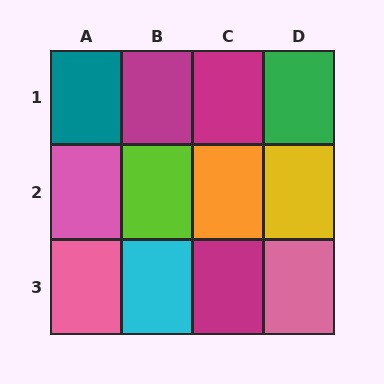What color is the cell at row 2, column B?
Lime.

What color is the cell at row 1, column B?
Magenta.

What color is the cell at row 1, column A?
Teal.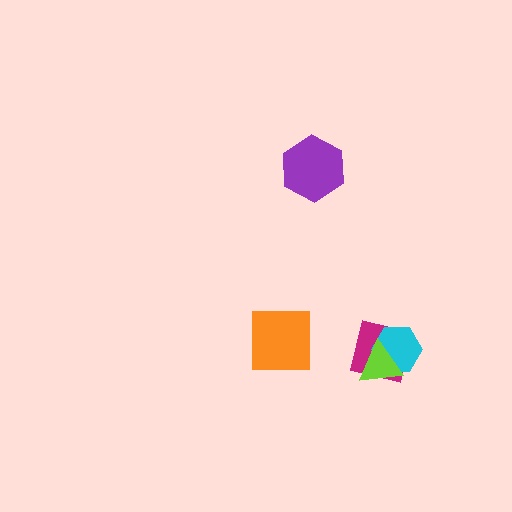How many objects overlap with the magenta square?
2 objects overlap with the magenta square.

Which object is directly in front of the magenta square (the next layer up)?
The cyan hexagon is directly in front of the magenta square.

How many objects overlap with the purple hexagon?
0 objects overlap with the purple hexagon.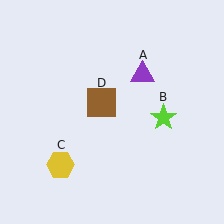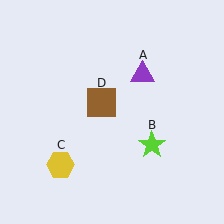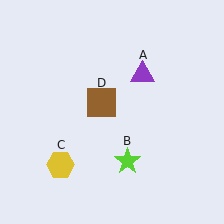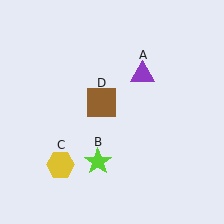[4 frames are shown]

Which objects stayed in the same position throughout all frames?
Purple triangle (object A) and yellow hexagon (object C) and brown square (object D) remained stationary.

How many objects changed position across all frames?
1 object changed position: lime star (object B).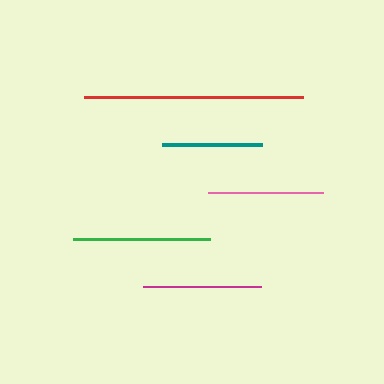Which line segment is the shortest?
The teal line is the shortest at approximately 100 pixels.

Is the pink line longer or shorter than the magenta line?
The magenta line is longer than the pink line.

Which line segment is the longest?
The red line is the longest at approximately 219 pixels.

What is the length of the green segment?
The green segment is approximately 138 pixels long.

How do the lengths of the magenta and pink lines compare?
The magenta and pink lines are approximately the same length.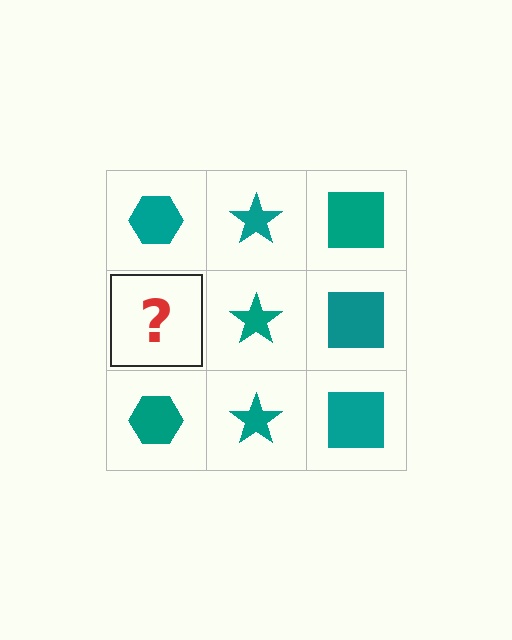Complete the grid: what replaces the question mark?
The question mark should be replaced with a teal hexagon.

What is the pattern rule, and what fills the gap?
The rule is that each column has a consistent shape. The gap should be filled with a teal hexagon.